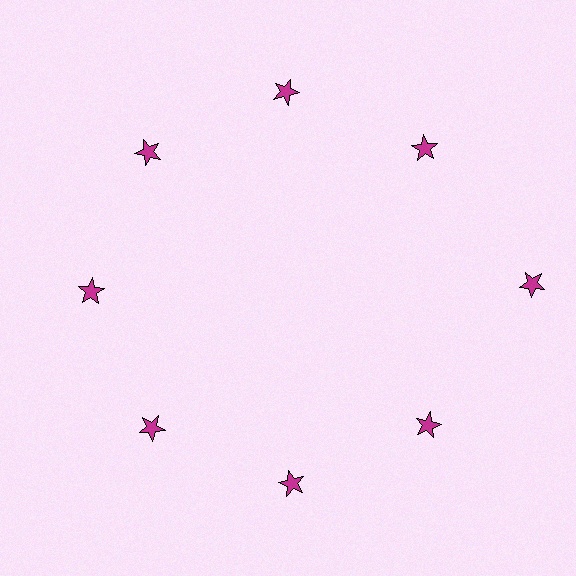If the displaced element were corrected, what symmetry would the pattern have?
It would have 8-fold rotational symmetry — the pattern would map onto itself every 45 degrees.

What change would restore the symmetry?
The symmetry would be restored by moving it inward, back onto the ring so that all 8 stars sit at equal angles and equal distance from the center.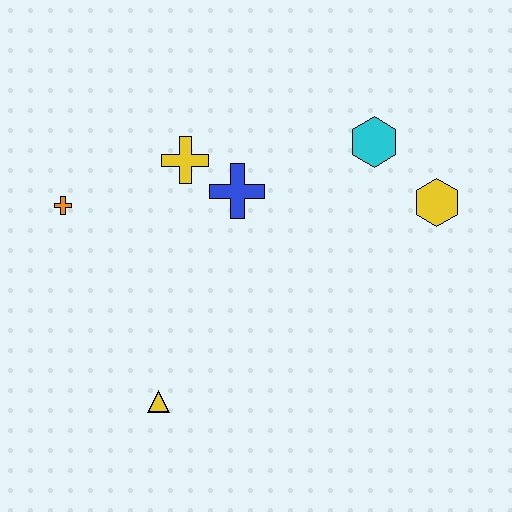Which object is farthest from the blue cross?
The yellow triangle is farthest from the blue cross.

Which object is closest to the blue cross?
The yellow cross is closest to the blue cross.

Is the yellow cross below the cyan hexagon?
Yes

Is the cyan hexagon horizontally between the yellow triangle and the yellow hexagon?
Yes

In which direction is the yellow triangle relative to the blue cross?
The yellow triangle is below the blue cross.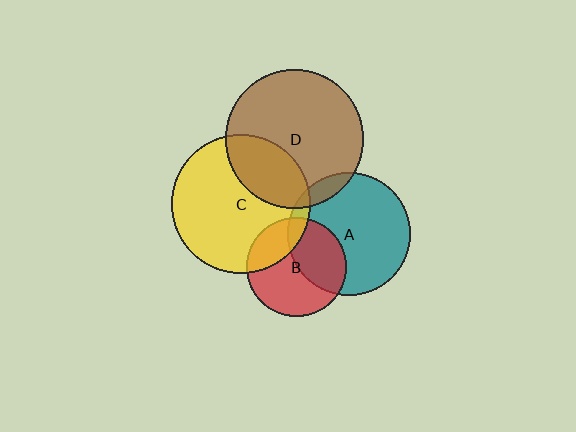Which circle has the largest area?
Circle C (yellow).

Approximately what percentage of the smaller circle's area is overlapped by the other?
Approximately 5%.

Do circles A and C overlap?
Yes.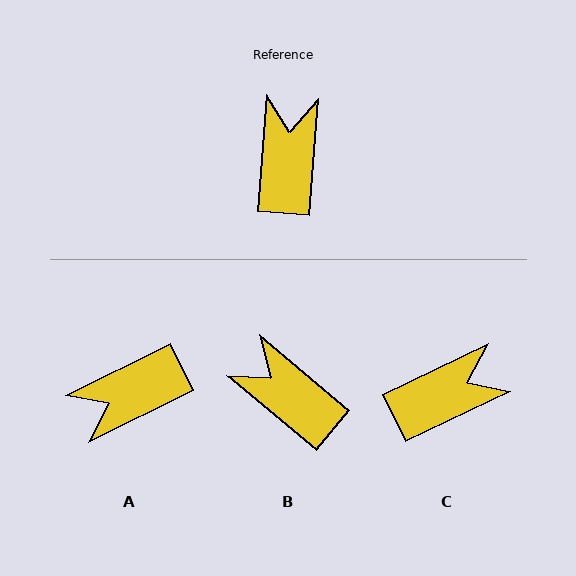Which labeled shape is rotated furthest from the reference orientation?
A, about 121 degrees away.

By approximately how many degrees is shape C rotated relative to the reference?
Approximately 60 degrees clockwise.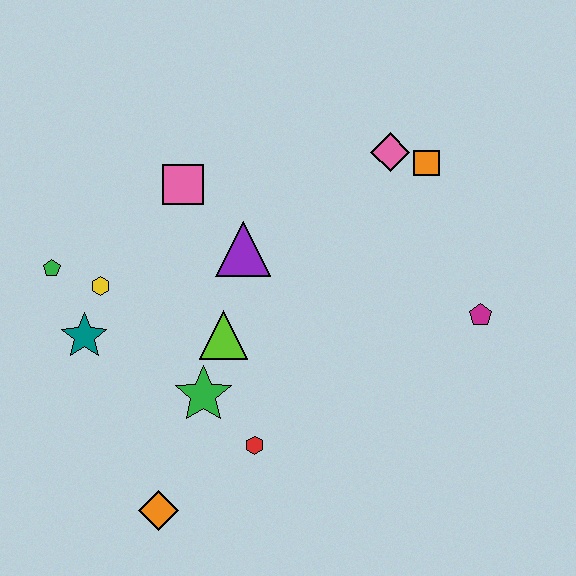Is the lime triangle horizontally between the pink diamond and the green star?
Yes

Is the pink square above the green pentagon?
Yes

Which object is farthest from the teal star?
The magenta pentagon is farthest from the teal star.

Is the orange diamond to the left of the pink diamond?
Yes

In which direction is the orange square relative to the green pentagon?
The orange square is to the right of the green pentagon.